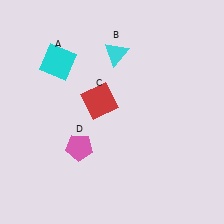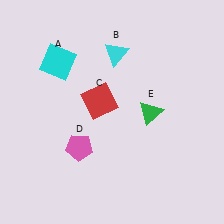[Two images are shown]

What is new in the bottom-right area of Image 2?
A green triangle (E) was added in the bottom-right area of Image 2.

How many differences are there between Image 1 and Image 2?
There is 1 difference between the two images.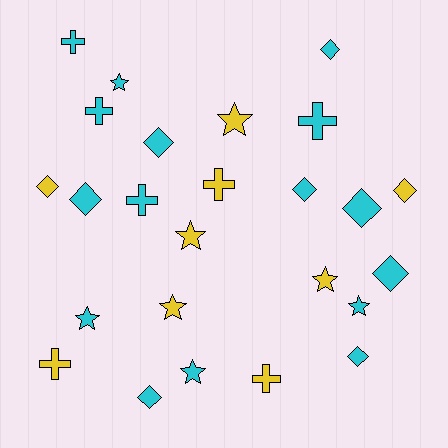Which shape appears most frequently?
Diamond, with 10 objects.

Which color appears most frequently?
Cyan, with 16 objects.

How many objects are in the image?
There are 25 objects.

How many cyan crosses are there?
There are 4 cyan crosses.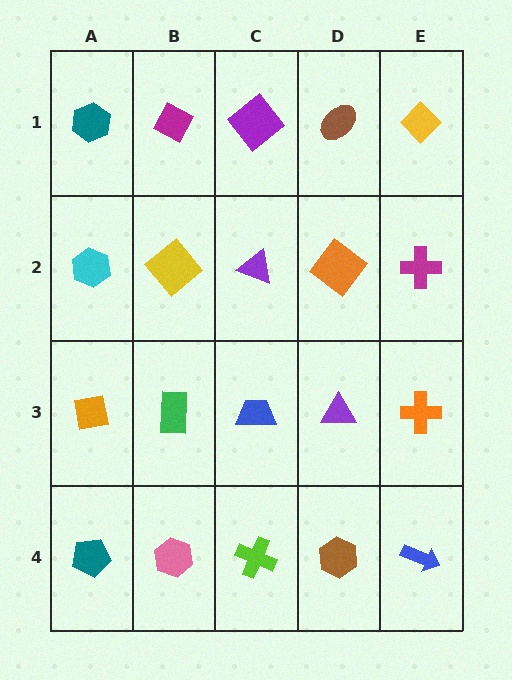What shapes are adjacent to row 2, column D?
A brown ellipse (row 1, column D), a purple triangle (row 3, column D), a purple triangle (row 2, column C), a magenta cross (row 2, column E).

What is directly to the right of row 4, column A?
A pink hexagon.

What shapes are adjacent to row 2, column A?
A teal hexagon (row 1, column A), an orange square (row 3, column A), a yellow diamond (row 2, column B).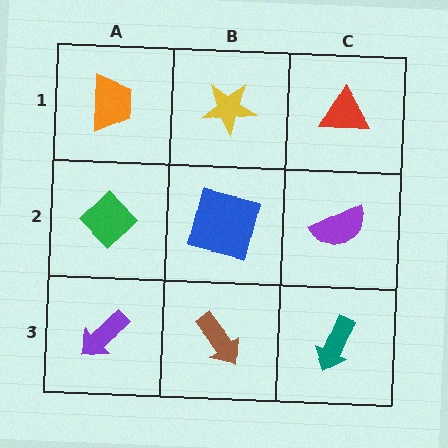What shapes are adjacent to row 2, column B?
A yellow star (row 1, column B), a brown arrow (row 3, column B), a green diamond (row 2, column A), a purple semicircle (row 2, column C).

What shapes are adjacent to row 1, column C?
A purple semicircle (row 2, column C), a yellow star (row 1, column B).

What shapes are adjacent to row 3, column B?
A blue square (row 2, column B), a purple arrow (row 3, column A), a teal arrow (row 3, column C).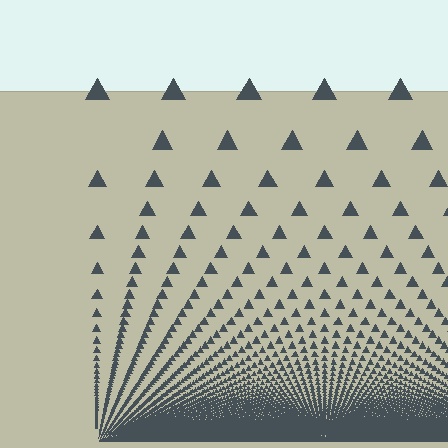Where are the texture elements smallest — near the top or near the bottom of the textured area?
Near the bottom.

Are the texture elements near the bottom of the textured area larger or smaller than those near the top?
Smaller. The gradient is inverted — elements near the bottom are smaller and denser.